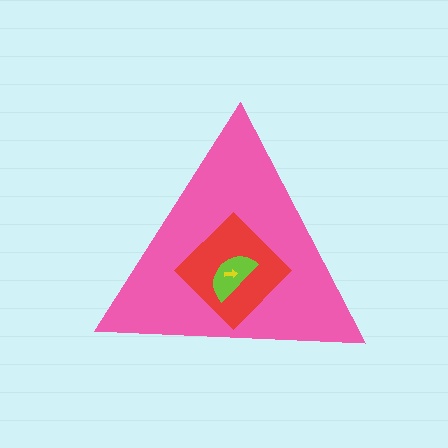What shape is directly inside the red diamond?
The lime semicircle.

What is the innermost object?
The yellow arrow.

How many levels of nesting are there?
4.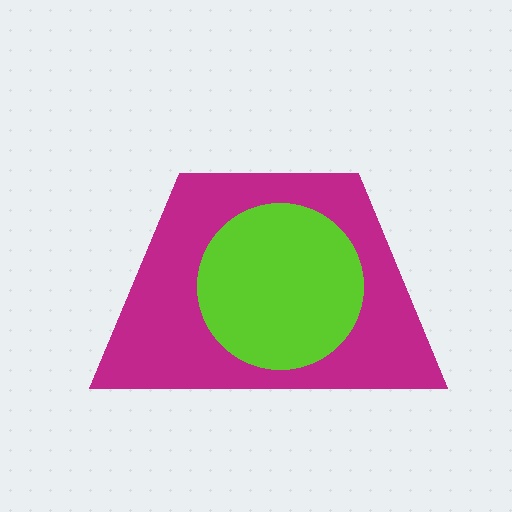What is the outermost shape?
The magenta trapezoid.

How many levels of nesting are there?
2.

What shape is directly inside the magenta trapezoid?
The lime circle.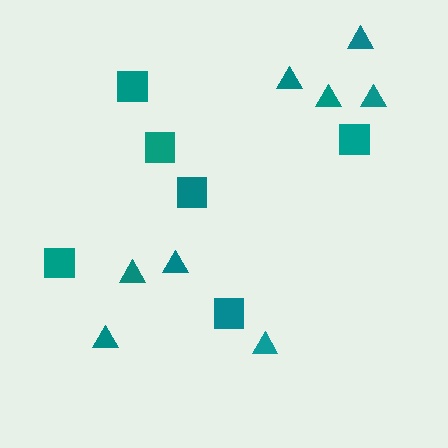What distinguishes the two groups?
There are 2 groups: one group of squares (6) and one group of triangles (8).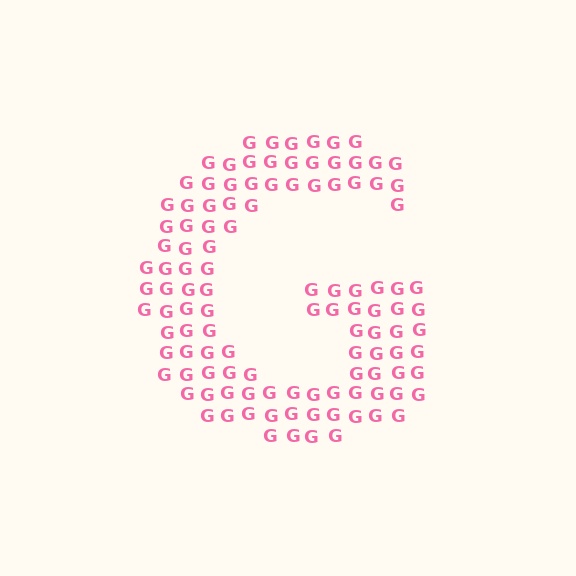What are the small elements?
The small elements are letter G's.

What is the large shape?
The large shape is the letter G.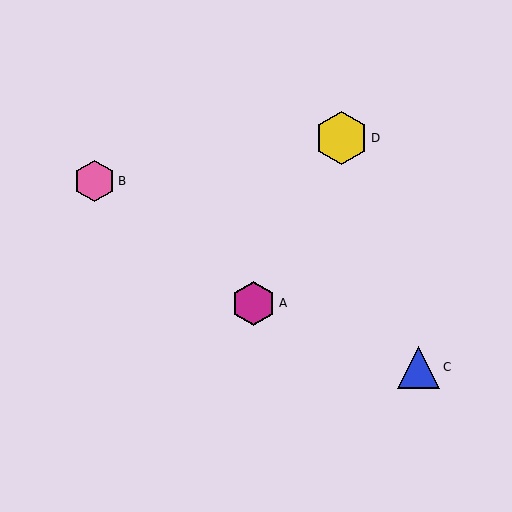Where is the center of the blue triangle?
The center of the blue triangle is at (419, 367).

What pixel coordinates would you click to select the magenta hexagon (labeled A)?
Click at (254, 303) to select the magenta hexagon A.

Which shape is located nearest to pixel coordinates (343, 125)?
The yellow hexagon (labeled D) at (341, 138) is nearest to that location.